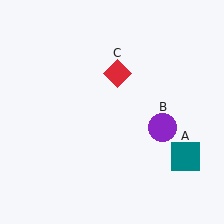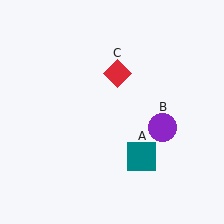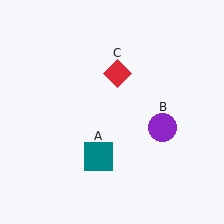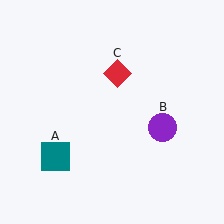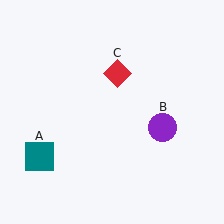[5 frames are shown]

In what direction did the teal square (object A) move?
The teal square (object A) moved left.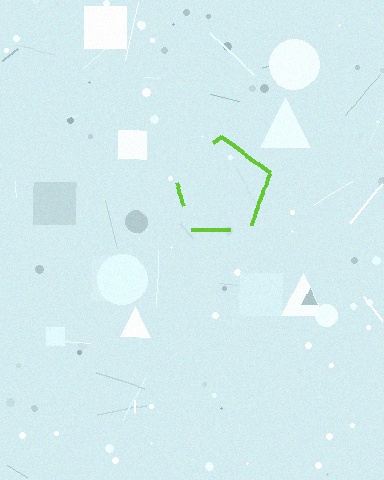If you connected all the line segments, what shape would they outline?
They would outline a pentagon.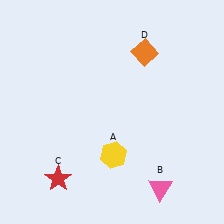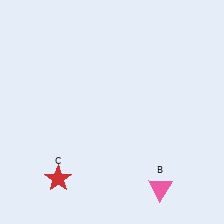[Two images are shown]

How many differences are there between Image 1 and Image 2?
There are 2 differences between the two images.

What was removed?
The orange diamond (D), the yellow hexagon (A) were removed in Image 2.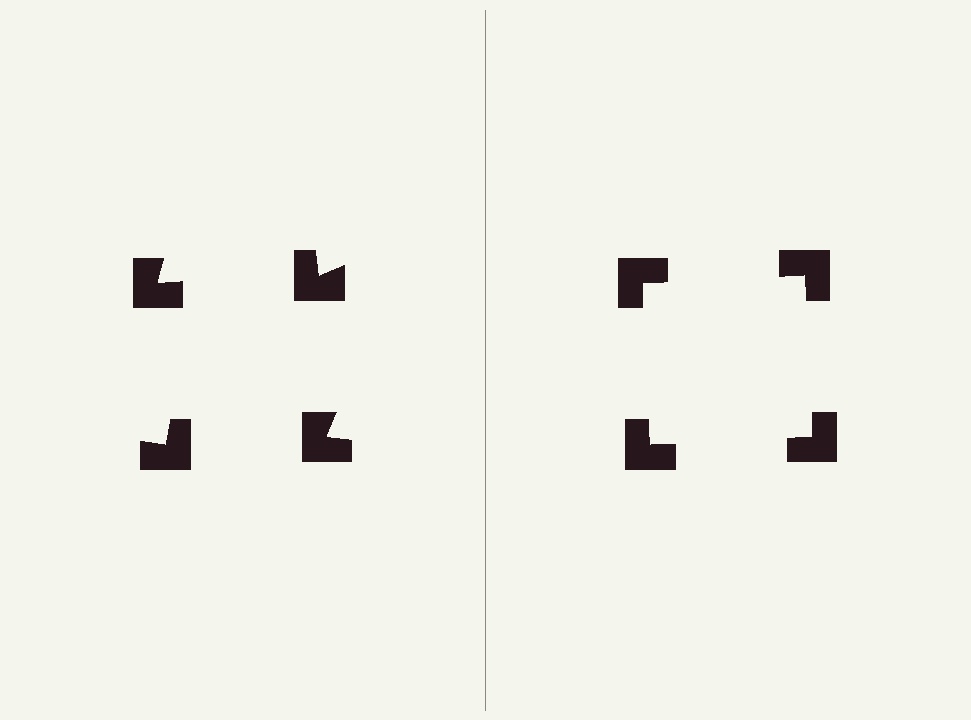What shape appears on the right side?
An illusory square.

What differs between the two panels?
The notched squares are positioned identically on both sides; only the wedge orientations differ. On the right they align to a square; on the left they are misaligned.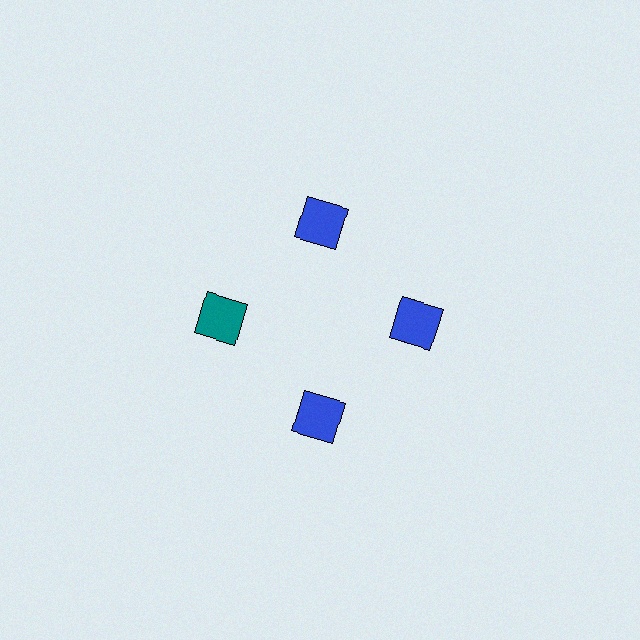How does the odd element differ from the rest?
It has a different color: teal instead of blue.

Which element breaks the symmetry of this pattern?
The teal square at roughly the 9 o'clock position breaks the symmetry. All other shapes are blue squares.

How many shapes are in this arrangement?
There are 4 shapes arranged in a ring pattern.